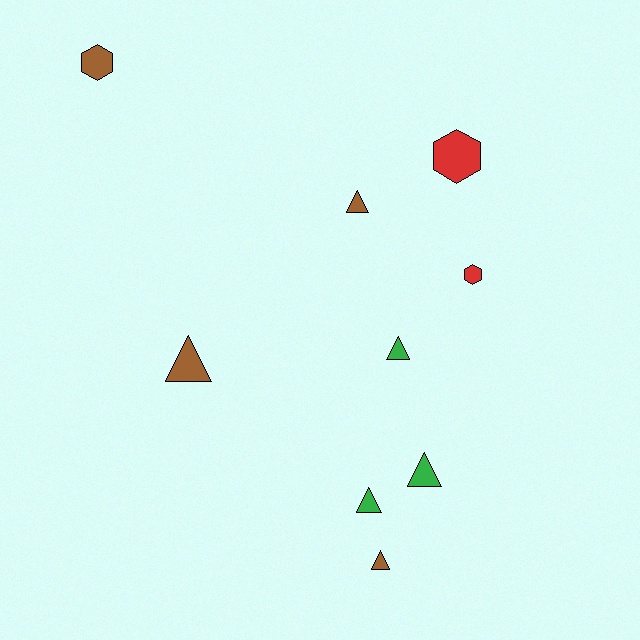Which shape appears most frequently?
Triangle, with 6 objects.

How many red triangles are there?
There are no red triangles.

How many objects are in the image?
There are 9 objects.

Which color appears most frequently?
Brown, with 4 objects.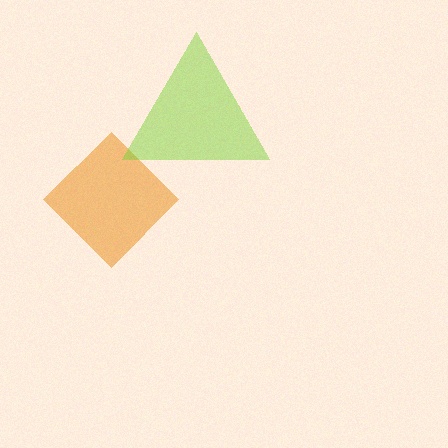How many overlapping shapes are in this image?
There are 2 overlapping shapes in the image.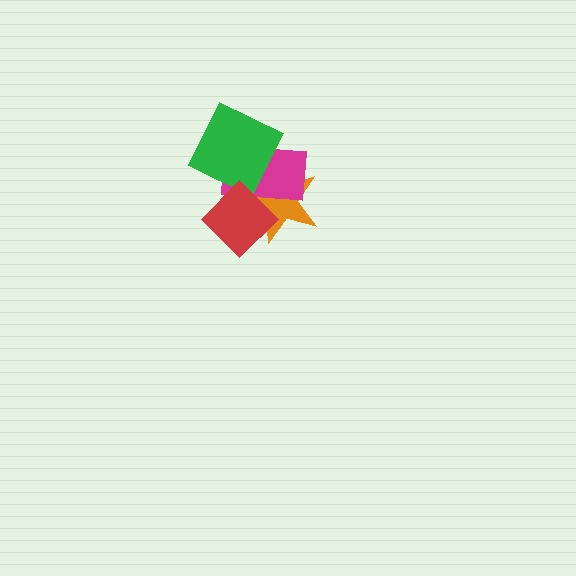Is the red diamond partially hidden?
No, no other shape covers it.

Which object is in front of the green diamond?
The red diamond is in front of the green diamond.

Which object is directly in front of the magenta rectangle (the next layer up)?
The green diamond is directly in front of the magenta rectangle.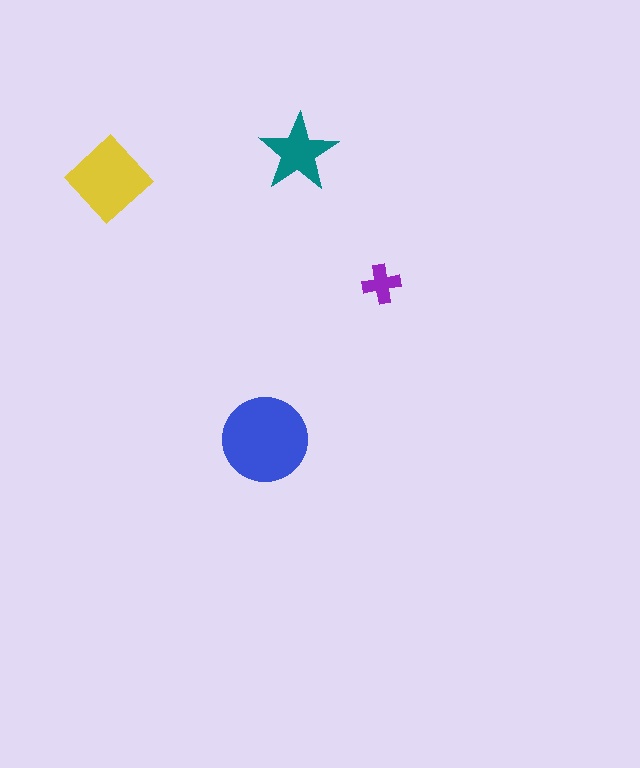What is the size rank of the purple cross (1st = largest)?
4th.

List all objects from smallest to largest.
The purple cross, the teal star, the yellow diamond, the blue circle.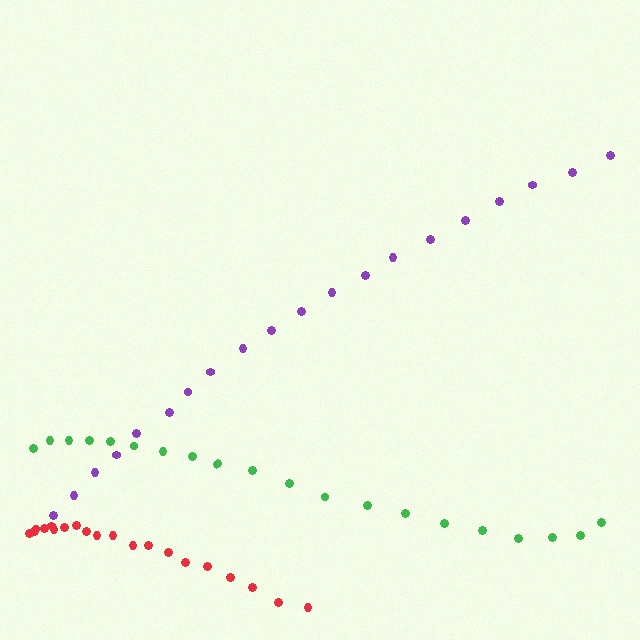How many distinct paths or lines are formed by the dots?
There are 3 distinct paths.